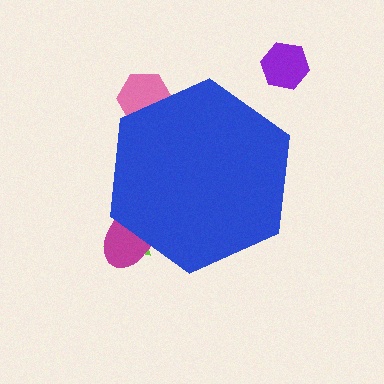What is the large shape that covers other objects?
A blue hexagon.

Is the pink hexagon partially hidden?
Yes, the pink hexagon is partially hidden behind the blue hexagon.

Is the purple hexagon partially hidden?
No, the purple hexagon is fully visible.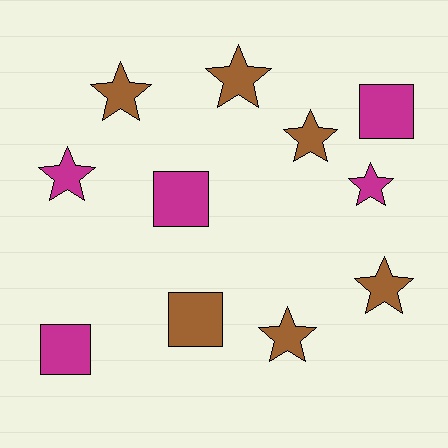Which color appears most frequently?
Brown, with 6 objects.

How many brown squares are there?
There is 1 brown square.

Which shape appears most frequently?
Star, with 7 objects.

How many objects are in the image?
There are 11 objects.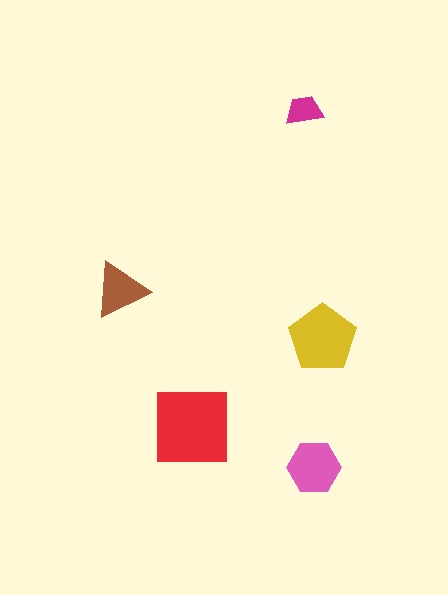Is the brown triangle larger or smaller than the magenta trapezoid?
Larger.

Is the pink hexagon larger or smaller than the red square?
Smaller.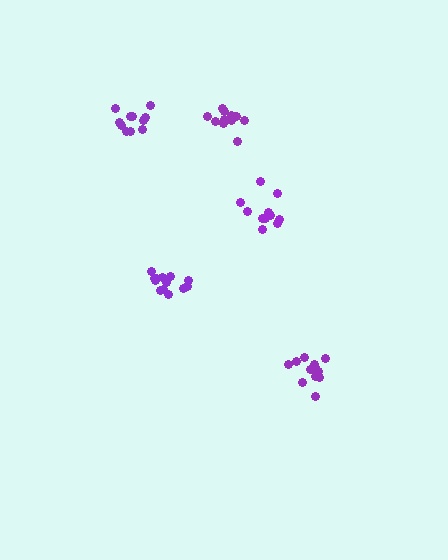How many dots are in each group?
Group 1: 12 dots, Group 2: 11 dots, Group 3: 14 dots, Group 4: 11 dots, Group 5: 11 dots (59 total).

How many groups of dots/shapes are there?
There are 5 groups.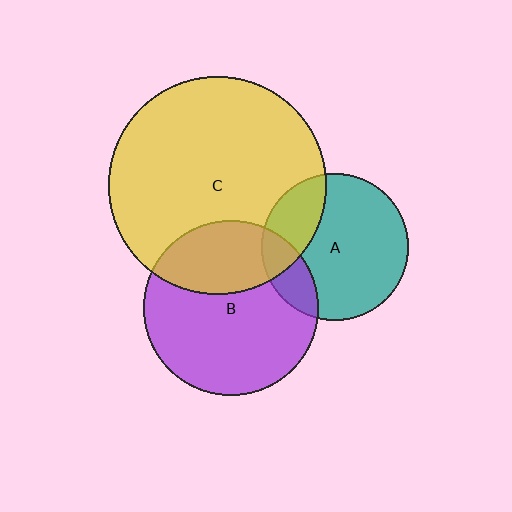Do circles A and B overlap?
Yes.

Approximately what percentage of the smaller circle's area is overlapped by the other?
Approximately 20%.